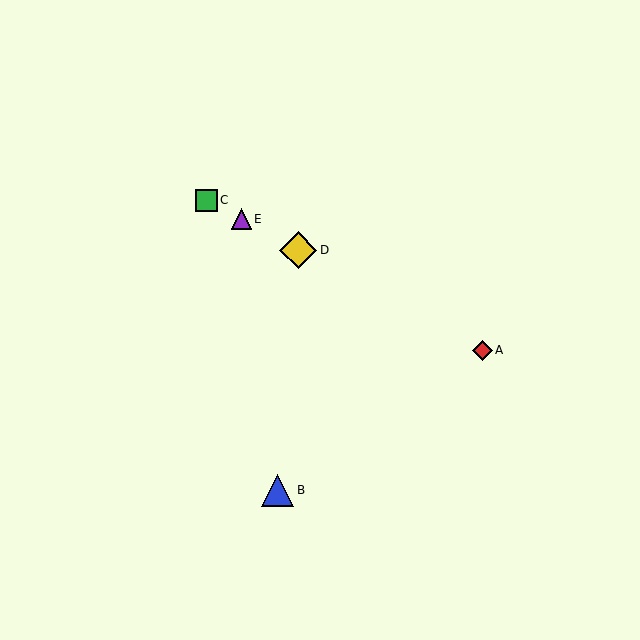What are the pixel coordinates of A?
Object A is at (482, 350).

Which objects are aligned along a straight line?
Objects A, C, D, E are aligned along a straight line.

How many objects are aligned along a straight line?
4 objects (A, C, D, E) are aligned along a straight line.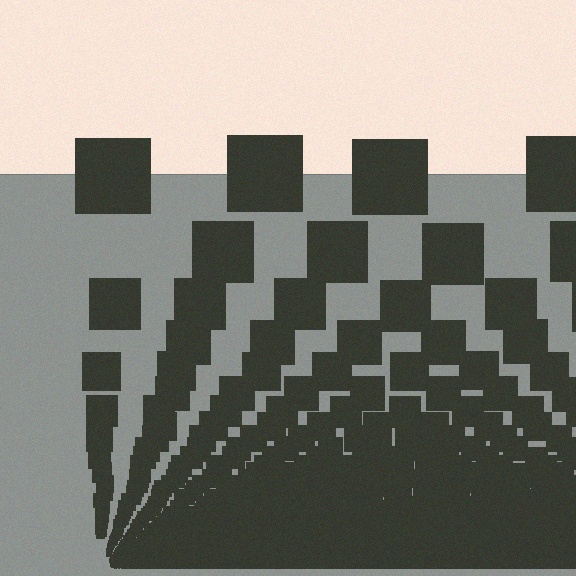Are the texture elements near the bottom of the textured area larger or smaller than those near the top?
Smaller. The gradient is inverted — elements near the bottom are smaller and denser.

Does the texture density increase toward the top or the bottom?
Density increases toward the bottom.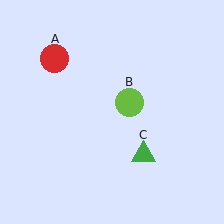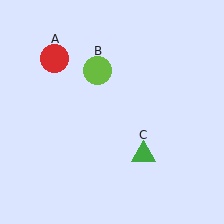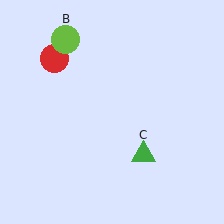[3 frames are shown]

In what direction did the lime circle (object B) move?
The lime circle (object B) moved up and to the left.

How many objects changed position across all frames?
1 object changed position: lime circle (object B).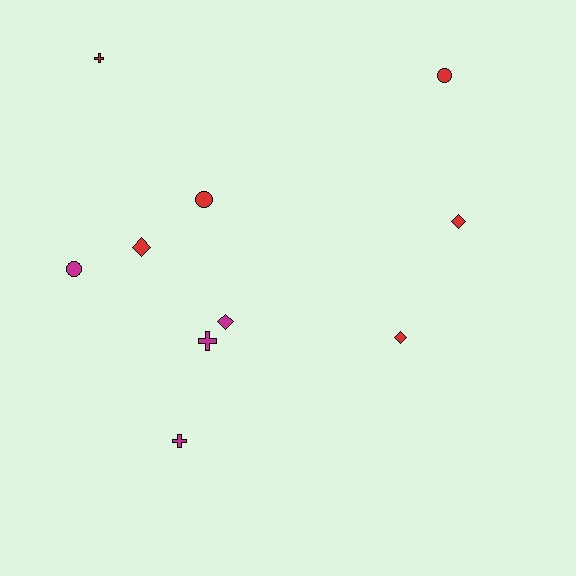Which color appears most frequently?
Red, with 6 objects.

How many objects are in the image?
There are 10 objects.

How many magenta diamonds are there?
There is 1 magenta diamond.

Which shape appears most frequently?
Diamond, with 4 objects.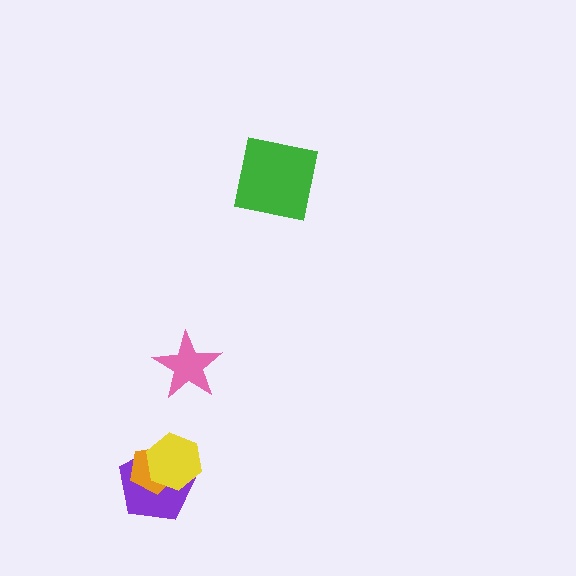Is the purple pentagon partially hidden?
Yes, it is partially covered by another shape.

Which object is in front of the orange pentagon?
The yellow hexagon is in front of the orange pentagon.